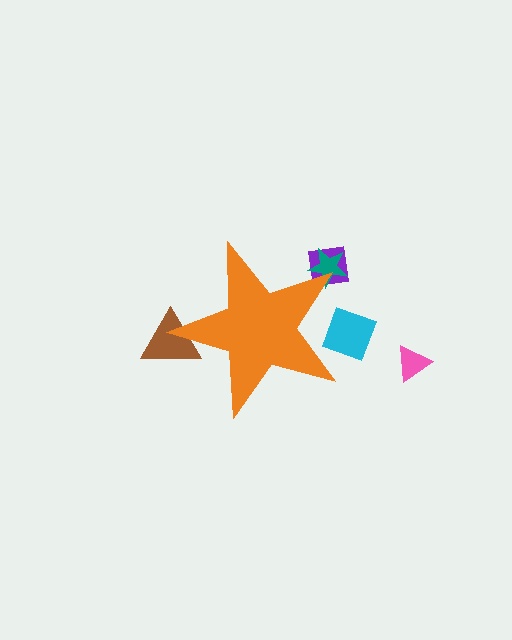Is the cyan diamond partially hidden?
Yes, the cyan diamond is partially hidden behind the orange star.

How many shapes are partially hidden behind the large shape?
4 shapes are partially hidden.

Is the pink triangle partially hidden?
No, the pink triangle is fully visible.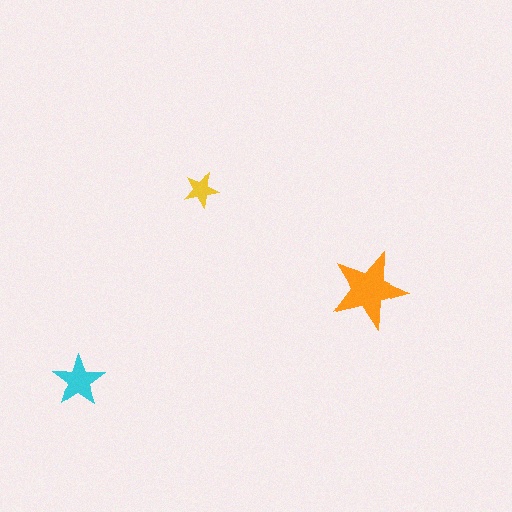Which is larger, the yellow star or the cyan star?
The cyan one.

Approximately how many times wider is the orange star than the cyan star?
About 1.5 times wider.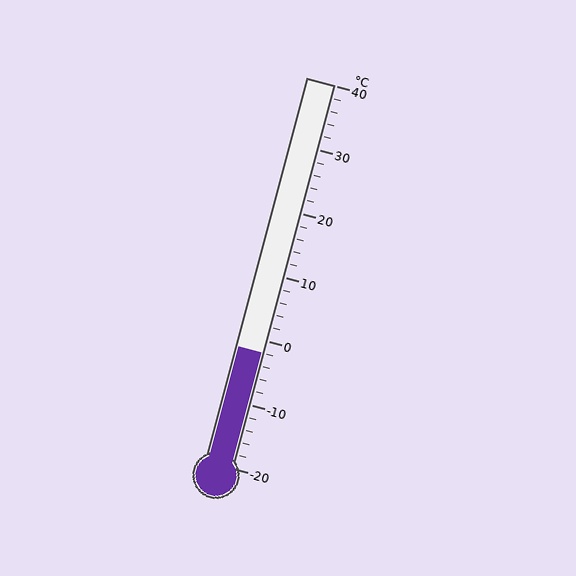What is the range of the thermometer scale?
The thermometer scale ranges from -20°C to 40°C.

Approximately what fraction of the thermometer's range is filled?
The thermometer is filled to approximately 30% of its range.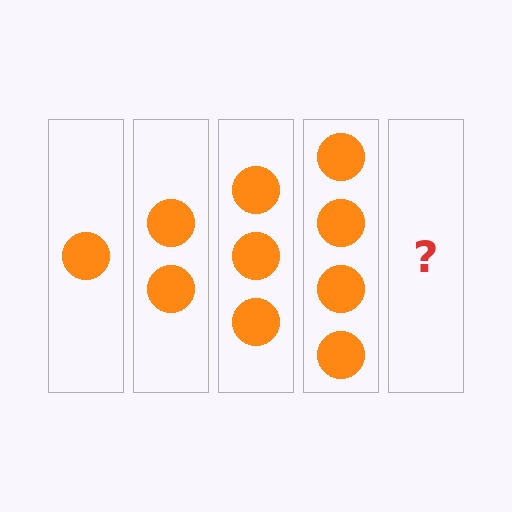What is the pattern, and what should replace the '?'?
The pattern is that each step adds one more circle. The '?' should be 5 circles.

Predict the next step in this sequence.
The next step is 5 circles.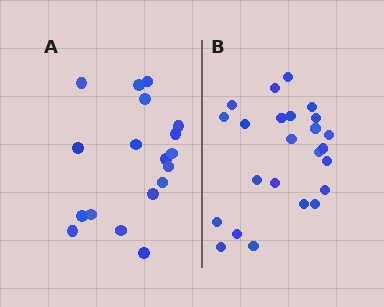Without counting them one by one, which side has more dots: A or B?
Region B (the right region) has more dots.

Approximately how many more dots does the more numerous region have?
Region B has about 6 more dots than region A.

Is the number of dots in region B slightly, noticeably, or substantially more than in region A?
Region B has noticeably more, but not dramatically so. The ratio is roughly 1.3 to 1.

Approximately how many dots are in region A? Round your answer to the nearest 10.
About 20 dots. (The exact count is 18, which rounds to 20.)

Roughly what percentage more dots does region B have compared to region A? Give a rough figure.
About 35% more.